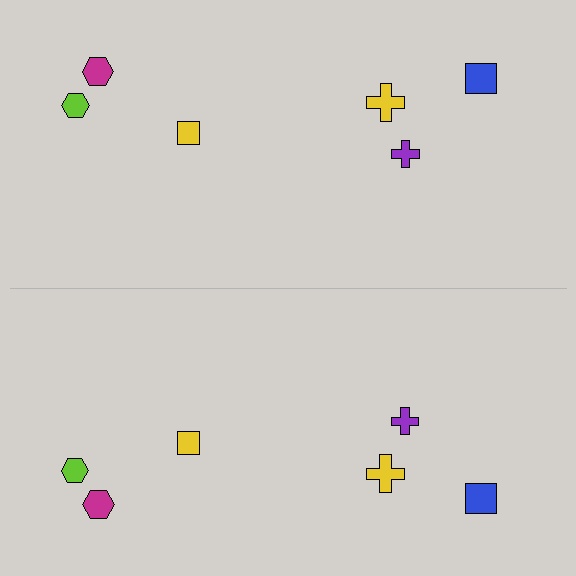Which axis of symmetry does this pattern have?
The pattern has a horizontal axis of symmetry running through the center of the image.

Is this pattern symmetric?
Yes, this pattern has bilateral (reflection) symmetry.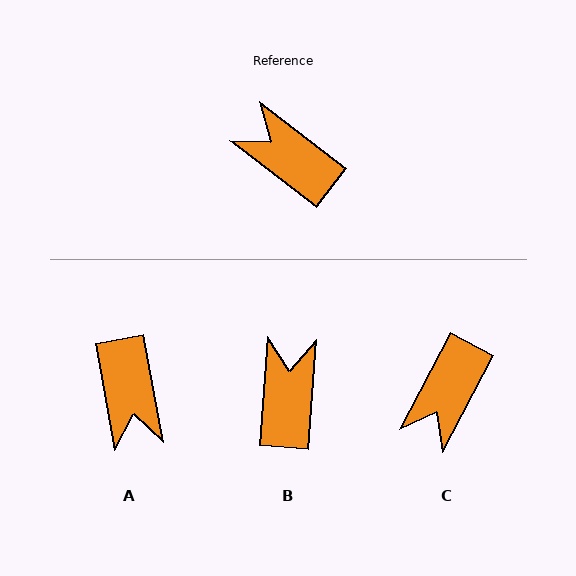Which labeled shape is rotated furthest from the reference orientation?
A, about 138 degrees away.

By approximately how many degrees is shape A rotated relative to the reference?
Approximately 138 degrees counter-clockwise.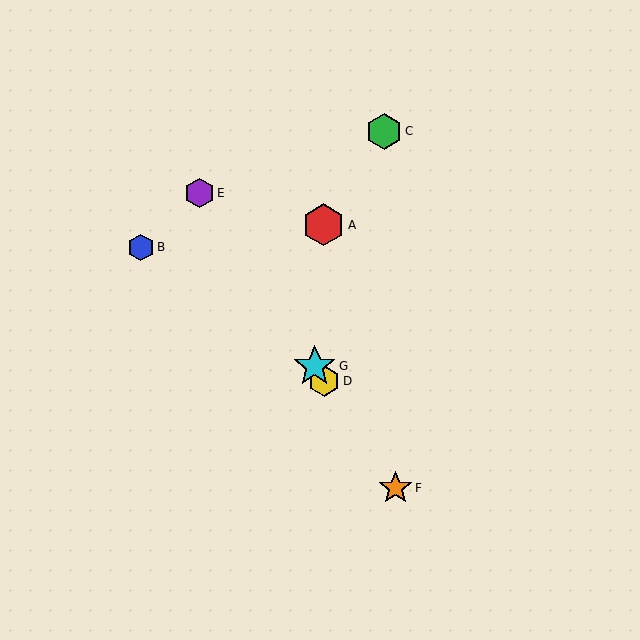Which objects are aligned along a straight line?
Objects D, E, F, G are aligned along a straight line.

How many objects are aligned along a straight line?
4 objects (D, E, F, G) are aligned along a straight line.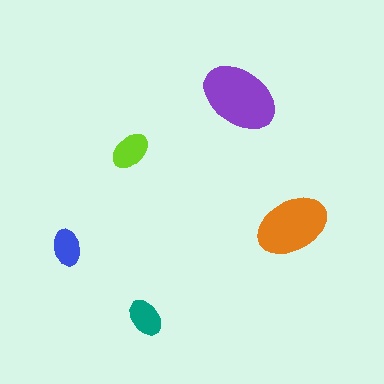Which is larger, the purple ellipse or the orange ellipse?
The purple one.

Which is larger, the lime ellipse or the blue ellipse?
The lime one.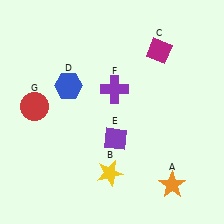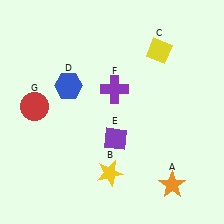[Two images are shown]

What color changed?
The diamond (C) changed from magenta in Image 1 to yellow in Image 2.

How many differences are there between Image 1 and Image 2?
There is 1 difference between the two images.